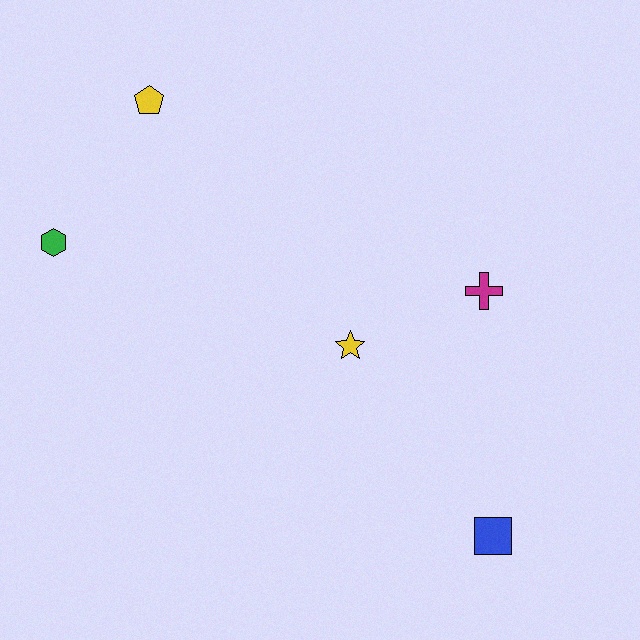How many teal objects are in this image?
There are no teal objects.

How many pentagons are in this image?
There is 1 pentagon.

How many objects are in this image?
There are 5 objects.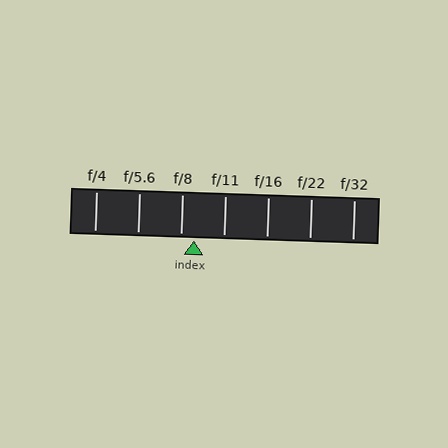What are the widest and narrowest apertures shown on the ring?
The widest aperture shown is f/4 and the narrowest is f/32.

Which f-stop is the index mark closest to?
The index mark is closest to f/8.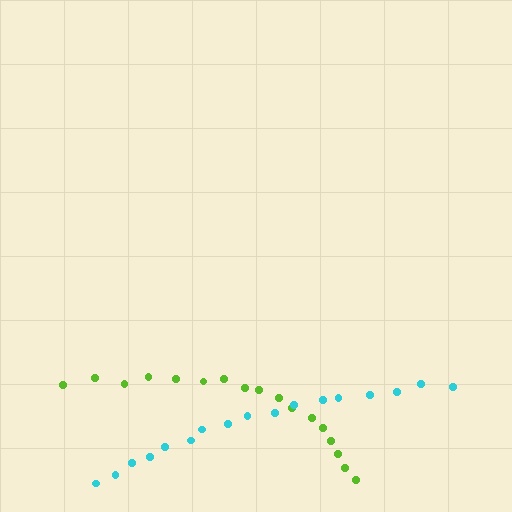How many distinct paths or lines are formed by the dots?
There are 2 distinct paths.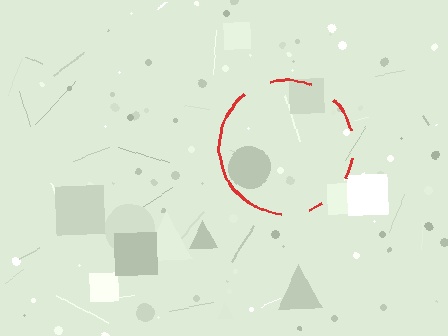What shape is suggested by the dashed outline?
The dashed outline suggests a circle.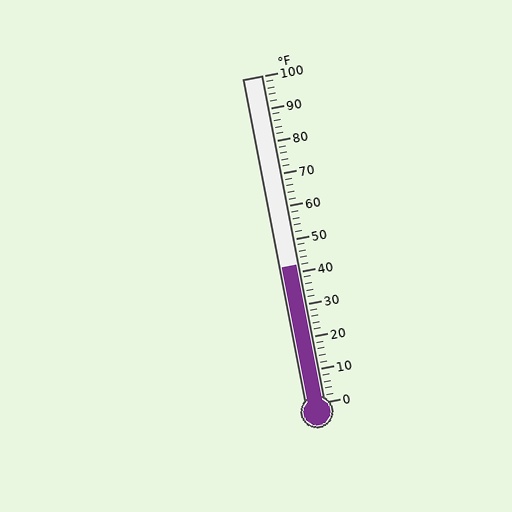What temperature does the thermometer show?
The thermometer shows approximately 42°F.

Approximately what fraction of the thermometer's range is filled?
The thermometer is filled to approximately 40% of its range.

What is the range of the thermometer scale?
The thermometer scale ranges from 0°F to 100°F.